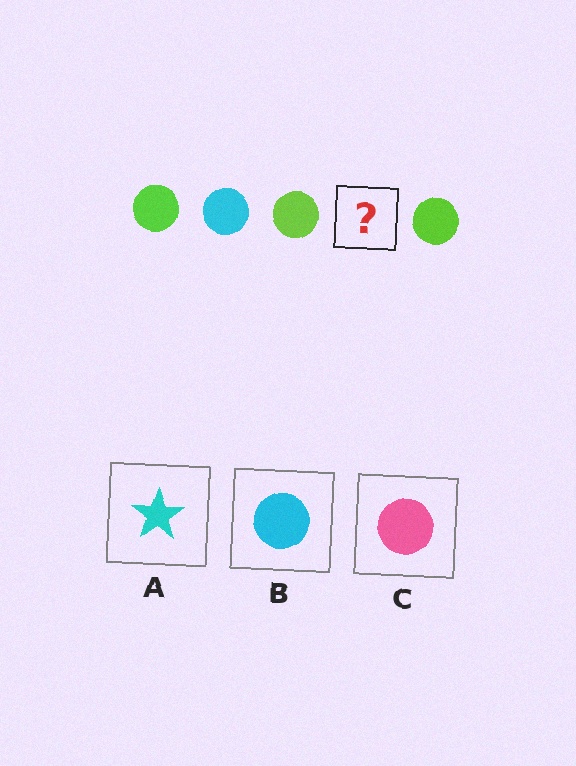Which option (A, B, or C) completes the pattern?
B.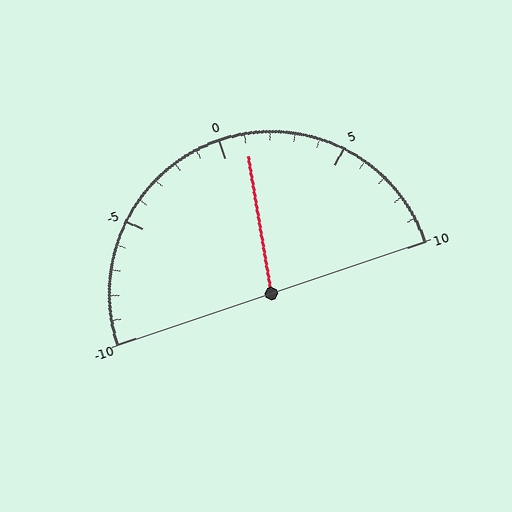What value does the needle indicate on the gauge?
The needle indicates approximately 1.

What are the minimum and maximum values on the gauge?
The gauge ranges from -10 to 10.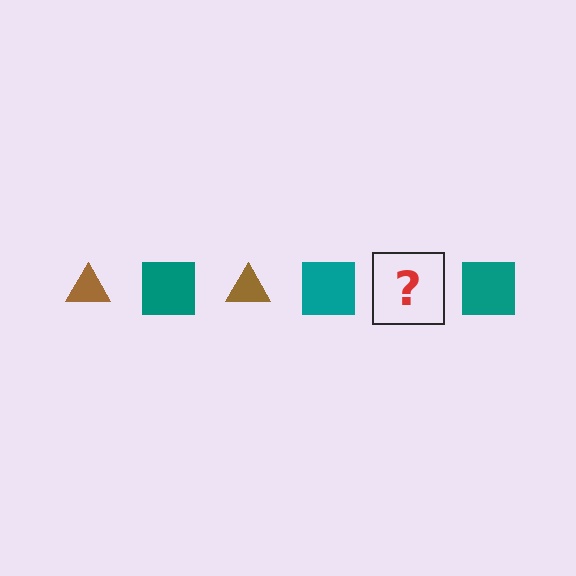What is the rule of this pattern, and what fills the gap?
The rule is that the pattern alternates between brown triangle and teal square. The gap should be filled with a brown triangle.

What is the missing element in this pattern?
The missing element is a brown triangle.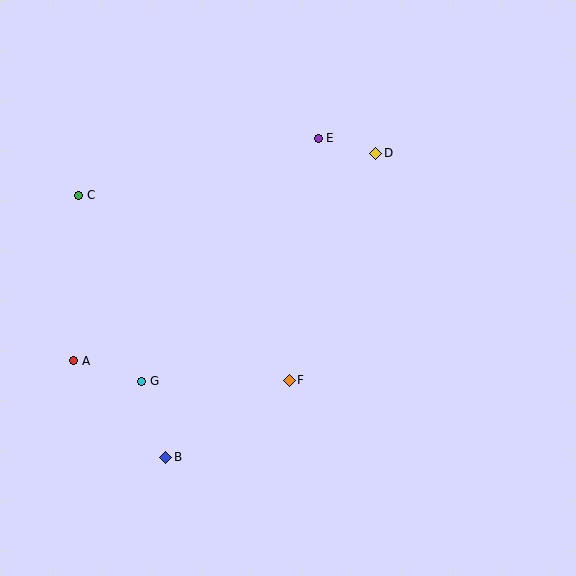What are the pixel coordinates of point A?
Point A is at (74, 361).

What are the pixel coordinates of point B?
Point B is at (166, 457).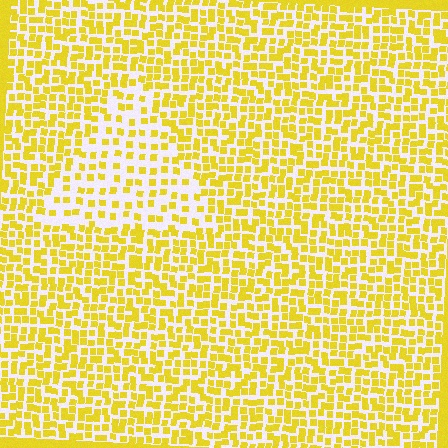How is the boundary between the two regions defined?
The boundary is defined by a change in element density (approximately 1.9x ratio). All elements are the same color, size, and shape.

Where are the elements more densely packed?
The elements are more densely packed outside the triangle boundary.